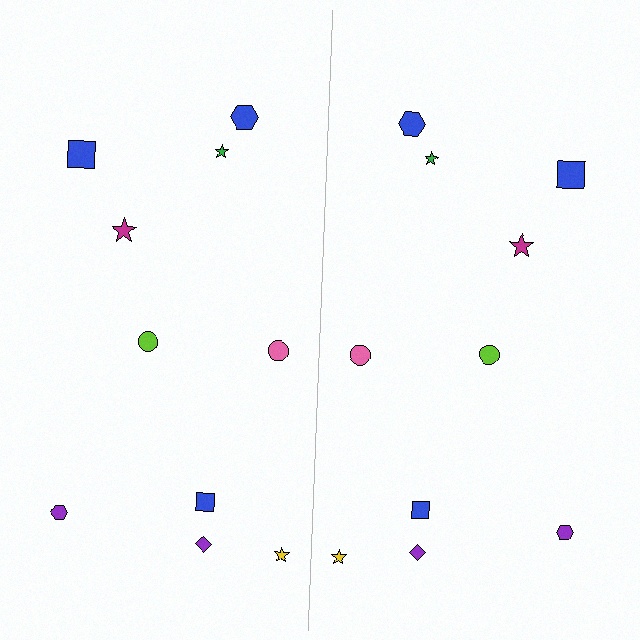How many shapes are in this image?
There are 20 shapes in this image.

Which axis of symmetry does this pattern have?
The pattern has a vertical axis of symmetry running through the center of the image.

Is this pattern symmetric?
Yes, this pattern has bilateral (reflection) symmetry.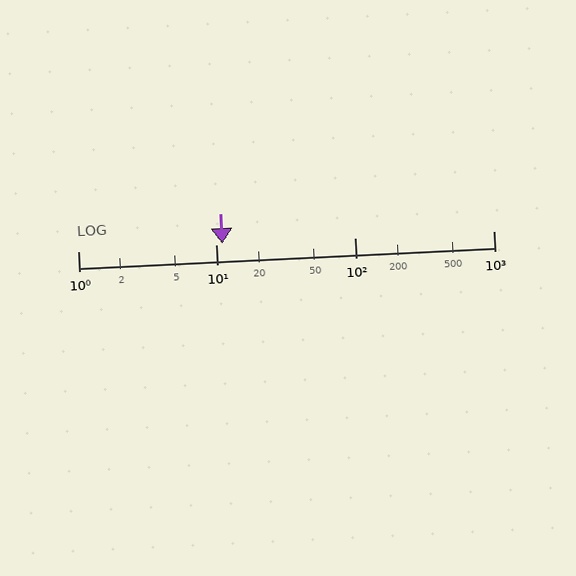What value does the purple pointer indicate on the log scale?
The pointer indicates approximately 11.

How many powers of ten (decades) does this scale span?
The scale spans 3 decades, from 1 to 1000.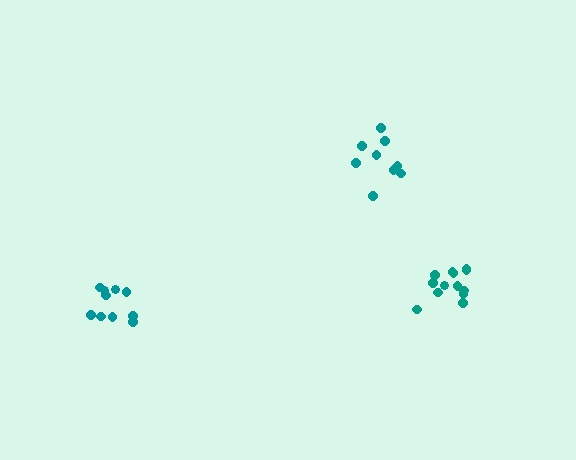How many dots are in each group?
Group 1: 9 dots, Group 2: 10 dots, Group 3: 13 dots (32 total).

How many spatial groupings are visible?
There are 3 spatial groupings.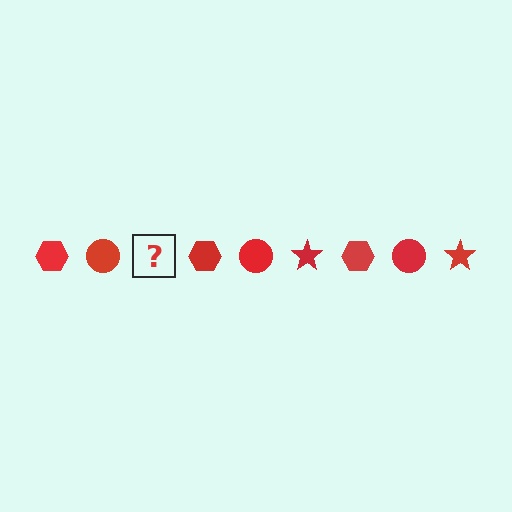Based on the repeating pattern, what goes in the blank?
The blank should be a red star.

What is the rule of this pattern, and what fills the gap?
The rule is that the pattern cycles through hexagon, circle, star shapes in red. The gap should be filled with a red star.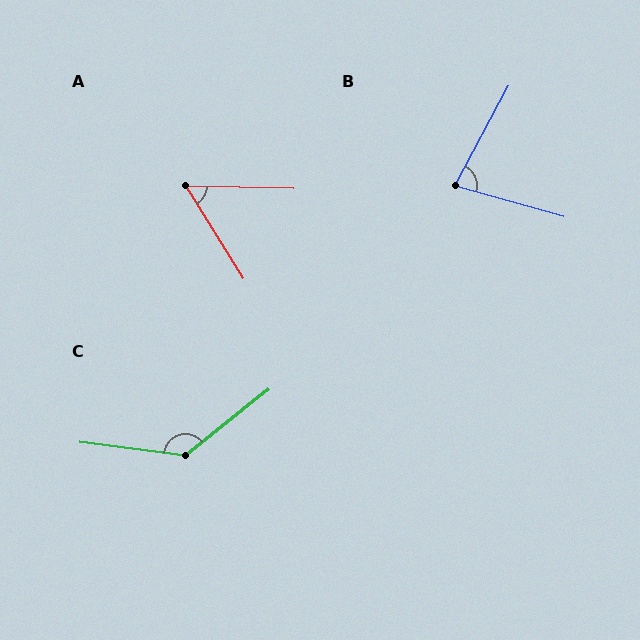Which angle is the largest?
C, at approximately 134 degrees.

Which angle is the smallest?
A, at approximately 57 degrees.